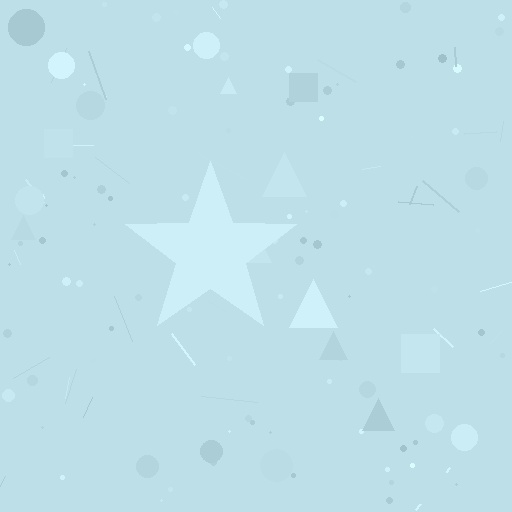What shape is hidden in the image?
A star is hidden in the image.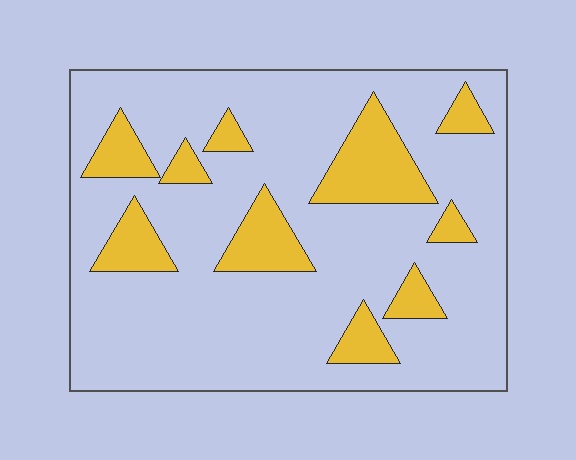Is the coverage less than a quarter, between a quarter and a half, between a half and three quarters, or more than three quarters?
Less than a quarter.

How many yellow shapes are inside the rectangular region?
10.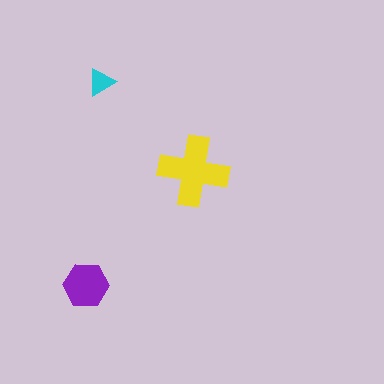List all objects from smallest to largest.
The cyan triangle, the purple hexagon, the yellow cross.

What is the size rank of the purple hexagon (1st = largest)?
2nd.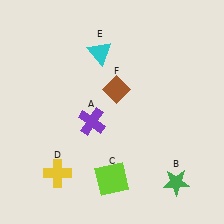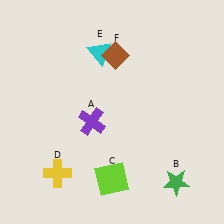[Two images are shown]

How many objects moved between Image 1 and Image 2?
1 object moved between the two images.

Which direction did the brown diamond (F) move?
The brown diamond (F) moved up.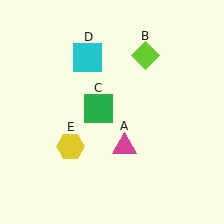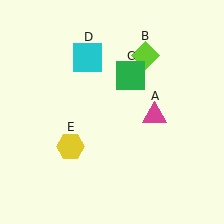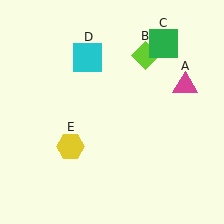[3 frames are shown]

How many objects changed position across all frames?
2 objects changed position: magenta triangle (object A), green square (object C).